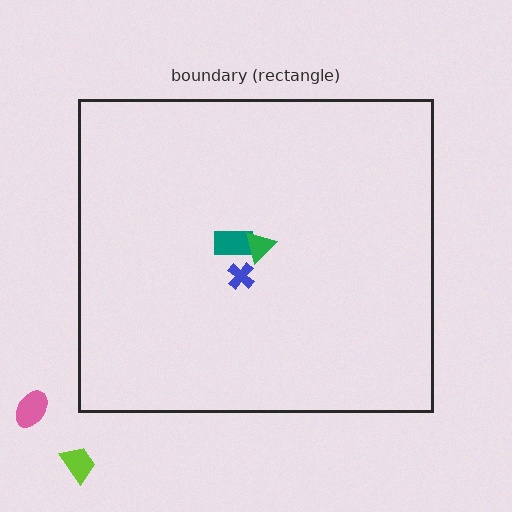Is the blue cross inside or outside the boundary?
Inside.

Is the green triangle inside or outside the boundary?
Inside.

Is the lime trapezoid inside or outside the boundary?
Outside.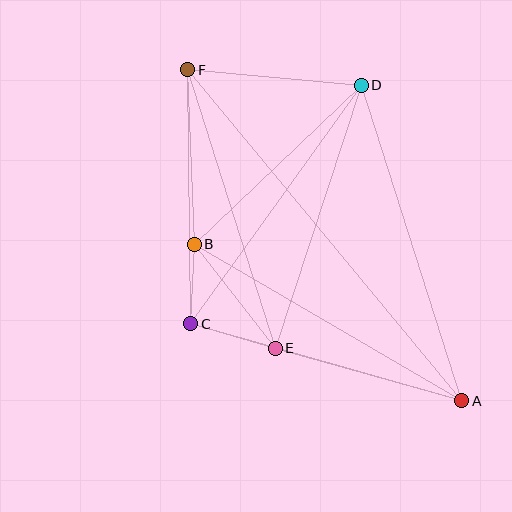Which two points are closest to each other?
Points B and C are closest to each other.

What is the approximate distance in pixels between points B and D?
The distance between B and D is approximately 231 pixels.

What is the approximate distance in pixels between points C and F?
The distance between C and F is approximately 254 pixels.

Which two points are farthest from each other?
Points A and F are farthest from each other.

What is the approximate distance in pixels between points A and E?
The distance between A and E is approximately 194 pixels.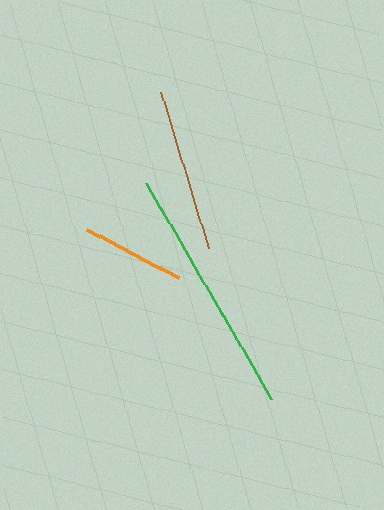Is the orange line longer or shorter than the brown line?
The brown line is longer than the orange line.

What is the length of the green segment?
The green segment is approximately 249 pixels long.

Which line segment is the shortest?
The orange line is the shortest at approximately 104 pixels.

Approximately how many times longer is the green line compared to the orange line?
The green line is approximately 2.4 times the length of the orange line.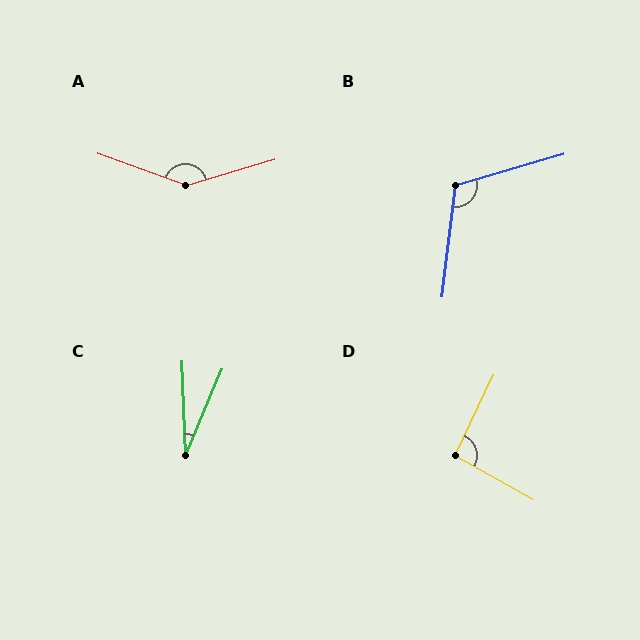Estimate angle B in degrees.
Approximately 113 degrees.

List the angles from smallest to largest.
C (25°), D (94°), B (113°), A (143°).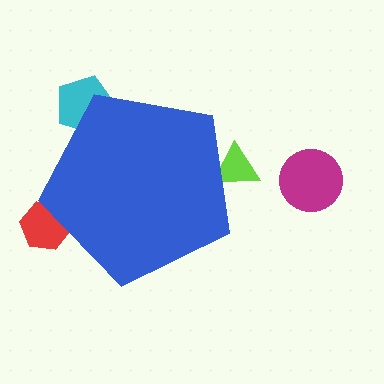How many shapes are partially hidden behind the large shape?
3 shapes are partially hidden.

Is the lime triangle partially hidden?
Yes, the lime triangle is partially hidden behind the blue pentagon.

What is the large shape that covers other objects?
A blue pentagon.